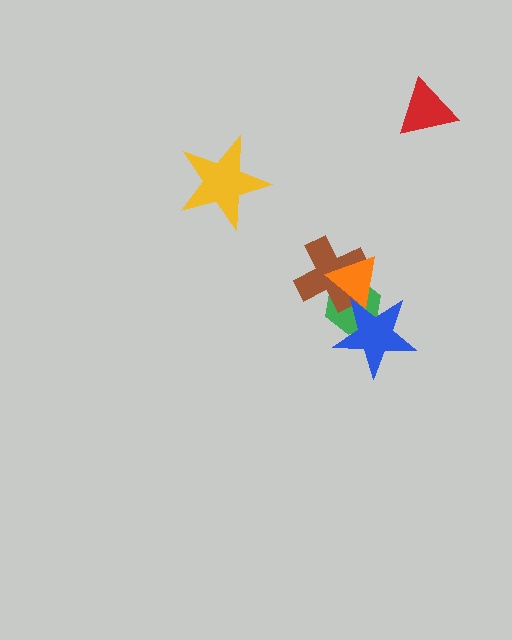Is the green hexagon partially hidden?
Yes, it is partially covered by another shape.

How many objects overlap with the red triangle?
0 objects overlap with the red triangle.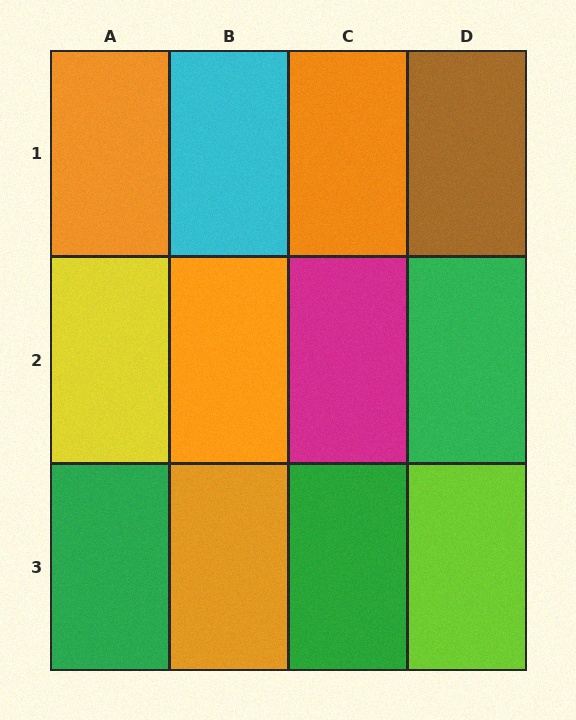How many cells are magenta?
1 cell is magenta.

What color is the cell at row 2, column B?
Orange.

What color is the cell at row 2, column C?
Magenta.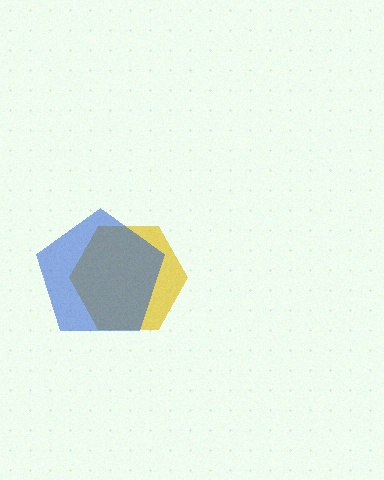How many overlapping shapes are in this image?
There are 2 overlapping shapes in the image.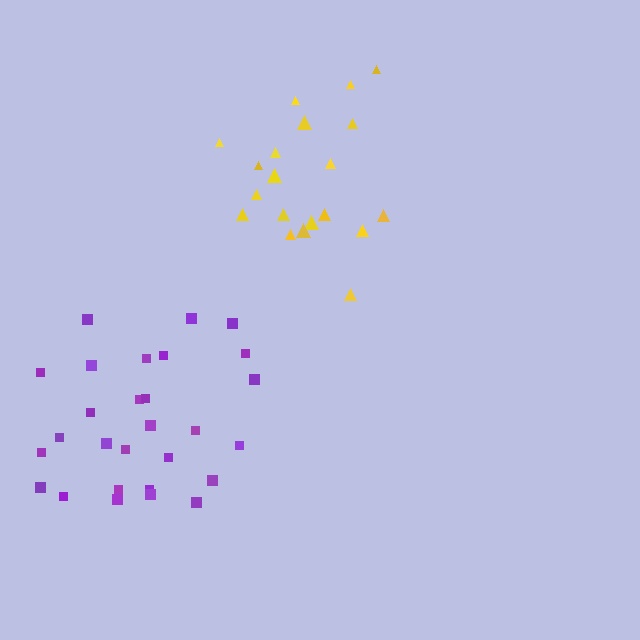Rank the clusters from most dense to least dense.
purple, yellow.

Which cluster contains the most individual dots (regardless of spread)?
Purple (28).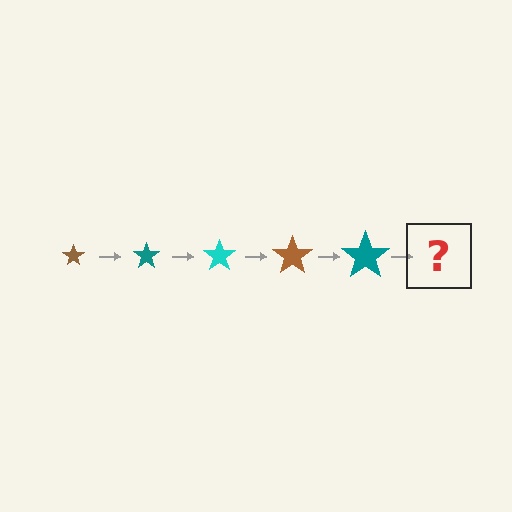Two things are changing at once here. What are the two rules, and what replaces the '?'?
The two rules are that the star grows larger each step and the color cycles through brown, teal, and cyan. The '?' should be a cyan star, larger than the previous one.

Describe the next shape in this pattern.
It should be a cyan star, larger than the previous one.